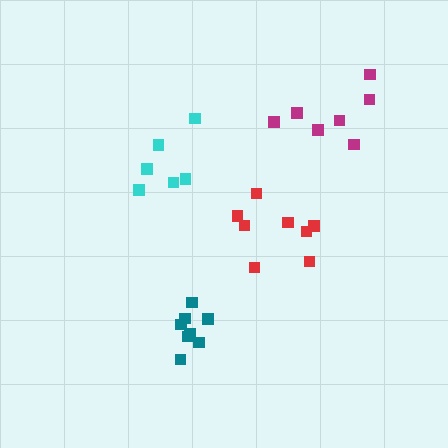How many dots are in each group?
Group 1: 8 dots, Group 2: 8 dots, Group 3: 7 dots, Group 4: 6 dots (29 total).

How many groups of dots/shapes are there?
There are 4 groups.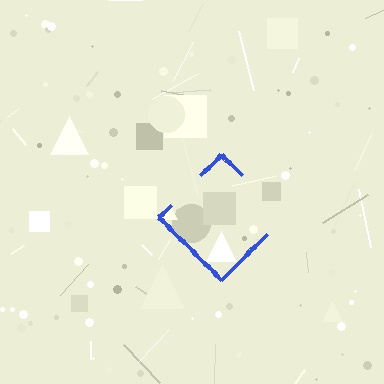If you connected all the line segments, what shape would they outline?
They would outline a diamond.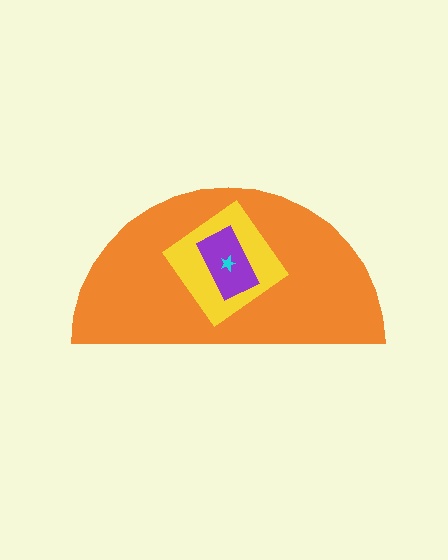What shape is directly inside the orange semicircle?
The yellow diamond.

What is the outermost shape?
The orange semicircle.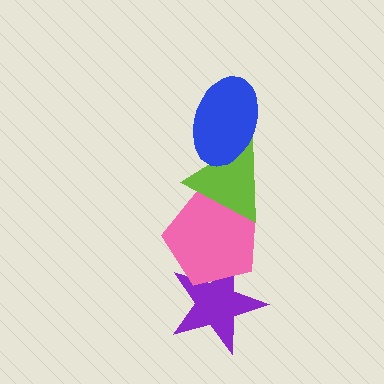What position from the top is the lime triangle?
The lime triangle is 2nd from the top.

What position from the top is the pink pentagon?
The pink pentagon is 3rd from the top.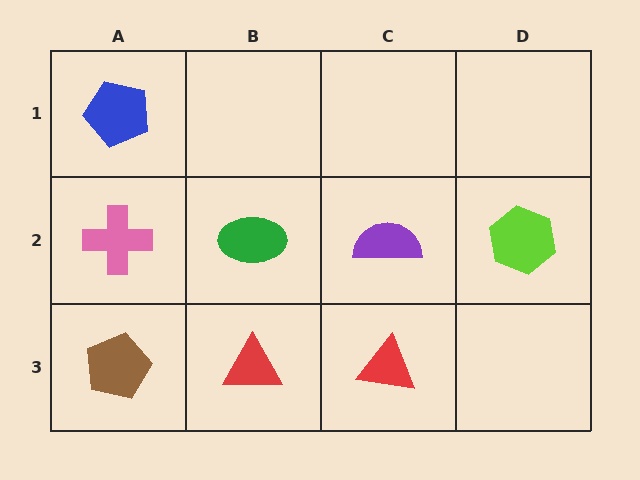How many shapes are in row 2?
4 shapes.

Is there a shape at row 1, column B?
No, that cell is empty.